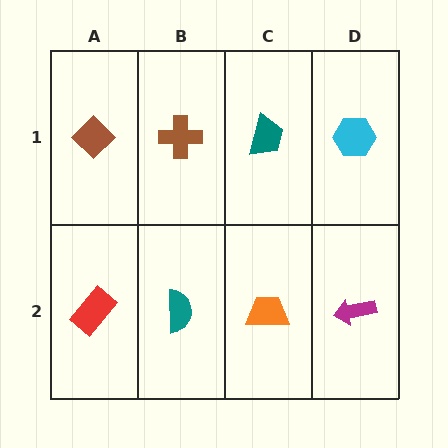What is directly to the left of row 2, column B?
A red rectangle.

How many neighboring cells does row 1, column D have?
2.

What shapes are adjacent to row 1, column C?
An orange trapezoid (row 2, column C), a brown cross (row 1, column B), a cyan hexagon (row 1, column D).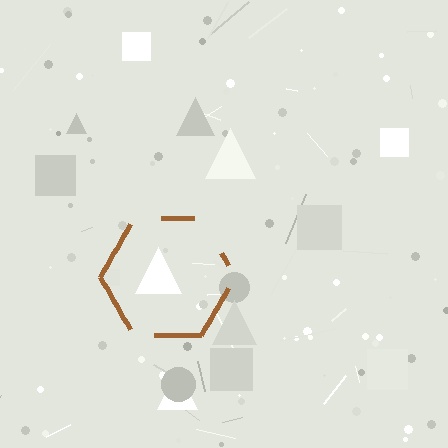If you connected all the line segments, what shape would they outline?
They would outline a hexagon.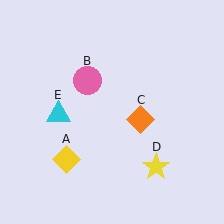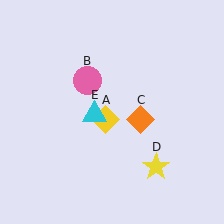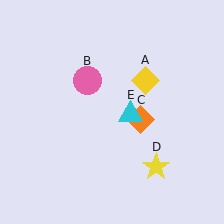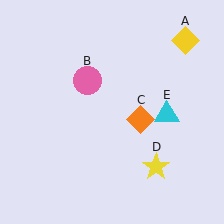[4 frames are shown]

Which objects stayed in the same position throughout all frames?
Pink circle (object B) and orange diamond (object C) and yellow star (object D) remained stationary.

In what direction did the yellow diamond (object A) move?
The yellow diamond (object A) moved up and to the right.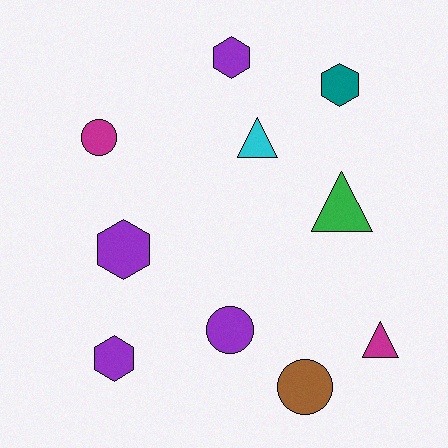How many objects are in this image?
There are 10 objects.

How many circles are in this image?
There are 3 circles.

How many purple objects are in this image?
There are 4 purple objects.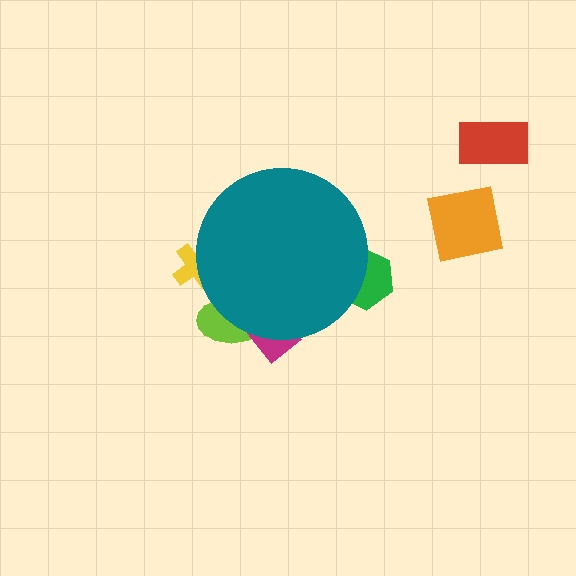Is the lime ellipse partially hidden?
Yes, the lime ellipse is partially hidden behind the teal circle.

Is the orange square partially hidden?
No, the orange square is fully visible.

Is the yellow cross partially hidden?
Yes, the yellow cross is partially hidden behind the teal circle.